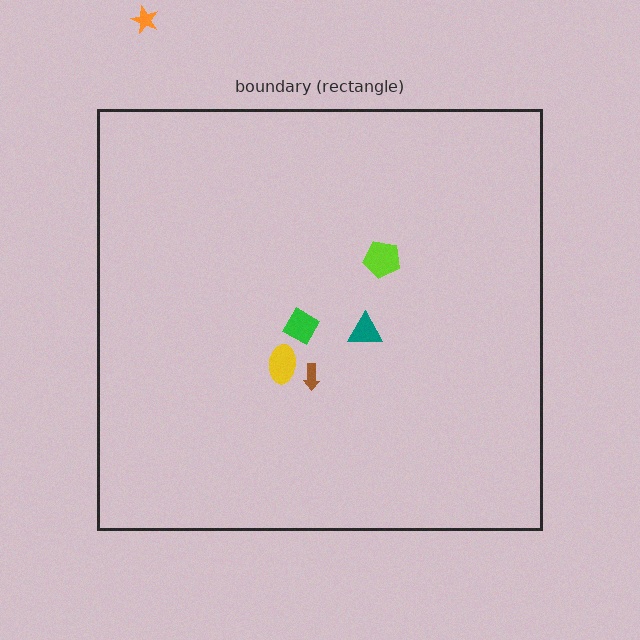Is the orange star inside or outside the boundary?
Outside.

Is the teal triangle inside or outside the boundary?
Inside.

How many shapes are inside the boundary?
5 inside, 1 outside.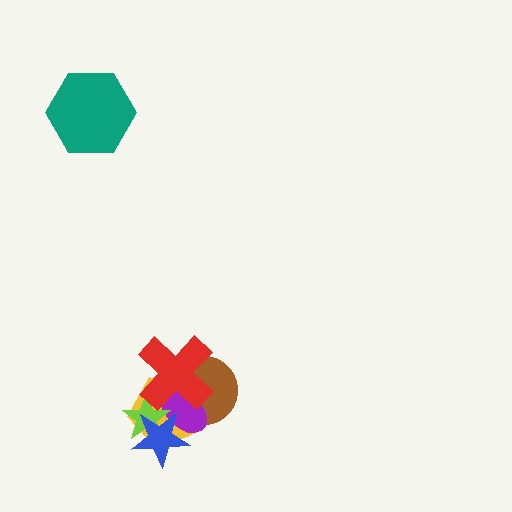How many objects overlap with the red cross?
4 objects overlap with the red cross.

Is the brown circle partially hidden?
Yes, it is partially covered by another shape.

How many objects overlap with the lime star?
4 objects overlap with the lime star.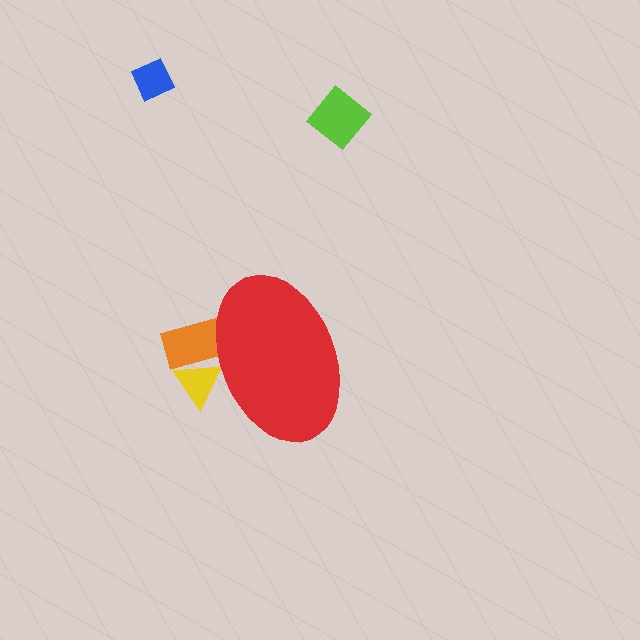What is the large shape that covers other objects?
A red ellipse.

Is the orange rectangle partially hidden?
Yes, the orange rectangle is partially hidden behind the red ellipse.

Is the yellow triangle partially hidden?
Yes, the yellow triangle is partially hidden behind the red ellipse.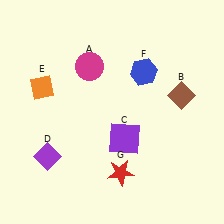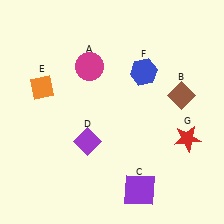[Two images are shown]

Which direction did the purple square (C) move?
The purple square (C) moved down.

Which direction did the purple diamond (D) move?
The purple diamond (D) moved right.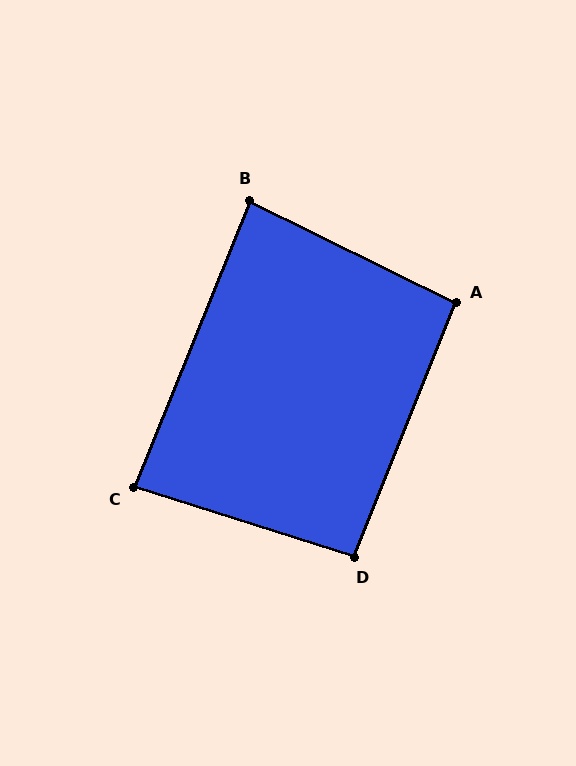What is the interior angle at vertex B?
Approximately 86 degrees (approximately right).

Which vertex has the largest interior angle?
A, at approximately 94 degrees.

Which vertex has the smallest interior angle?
C, at approximately 86 degrees.